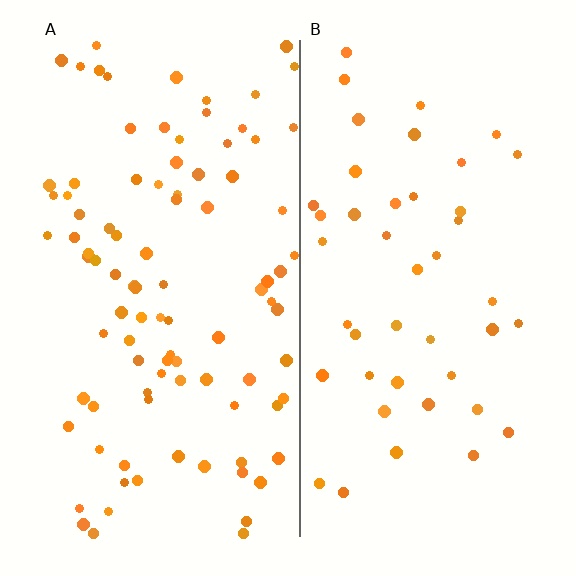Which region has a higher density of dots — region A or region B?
A (the left).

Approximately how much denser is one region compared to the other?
Approximately 2.1× — region A over region B.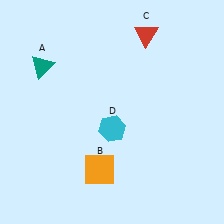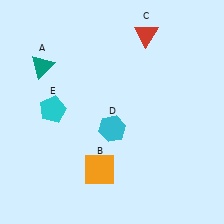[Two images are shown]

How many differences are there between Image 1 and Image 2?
There is 1 difference between the two images.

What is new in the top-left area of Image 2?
A cyan pentagon (E) was added in the top-left area of Image 2.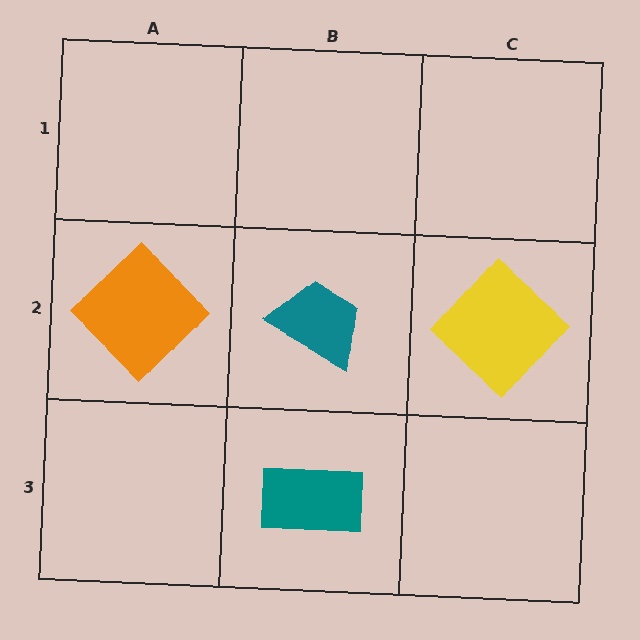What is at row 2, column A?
An orange diamond.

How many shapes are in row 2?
3 shapes.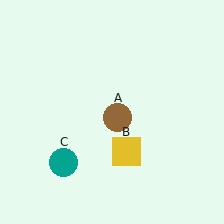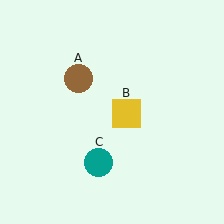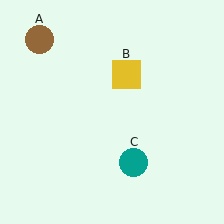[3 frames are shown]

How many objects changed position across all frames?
3 objects changed position: brown circle (object A), yellow square (object B), teal circle (object C).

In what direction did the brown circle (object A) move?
The brown circle (object A) moved up and to the left.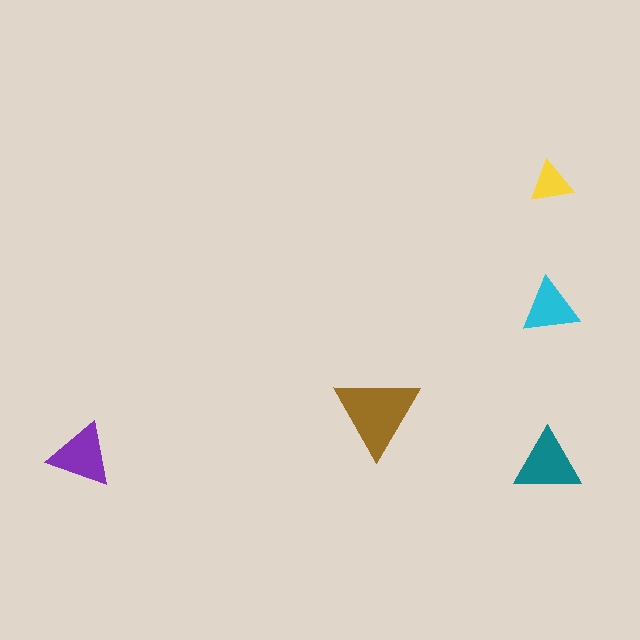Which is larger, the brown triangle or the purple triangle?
The brown one.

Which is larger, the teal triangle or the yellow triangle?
The teal one.